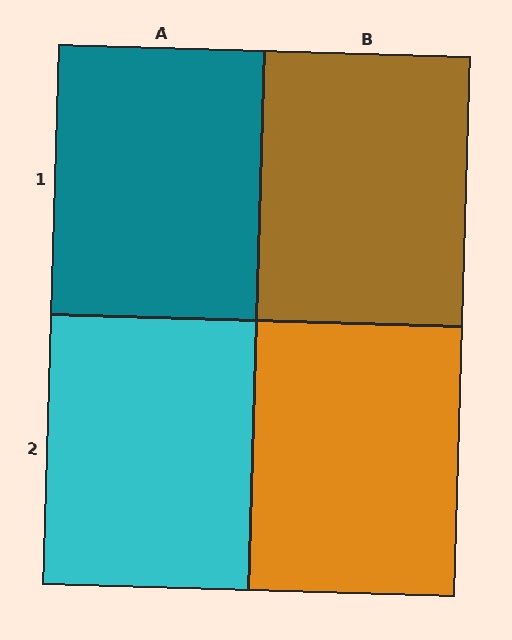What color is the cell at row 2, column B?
Orange.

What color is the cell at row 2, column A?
Cyan.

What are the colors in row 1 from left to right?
Teal, brown.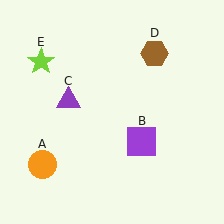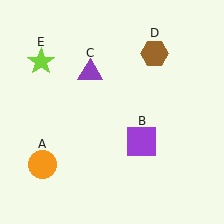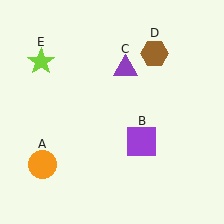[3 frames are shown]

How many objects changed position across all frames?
1 object changed position: purple triangle (object C).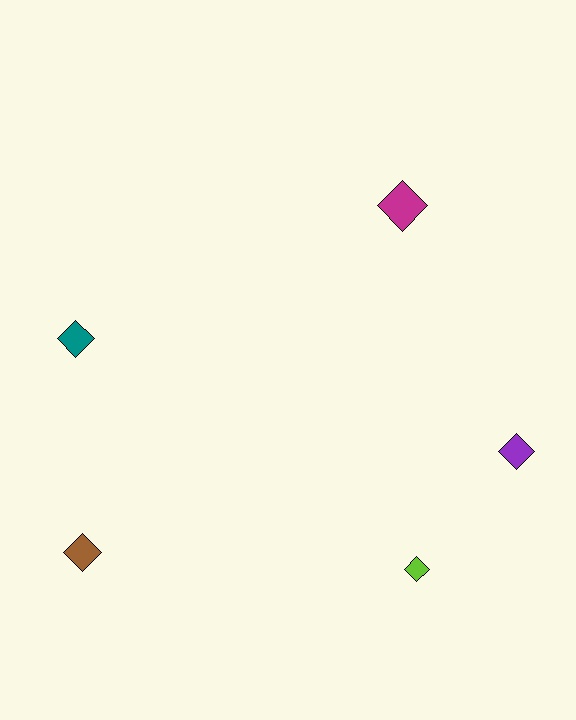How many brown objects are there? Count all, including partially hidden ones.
There is 1 brown object.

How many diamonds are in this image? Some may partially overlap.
There are 5 diamonds.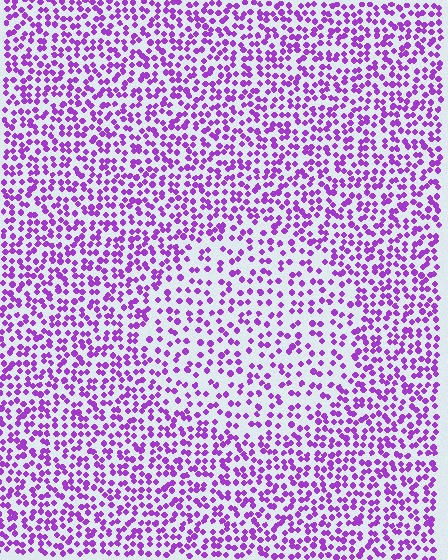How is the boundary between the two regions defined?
The boundary is defined by a change in element density (approximately 1.7x ratio). All elements are the same color, size, and shape.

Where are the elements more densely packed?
The elements are more densely packed outside the circle boundary.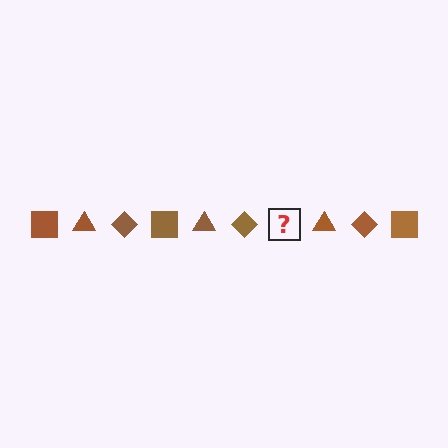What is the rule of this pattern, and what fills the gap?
The rule is that the pattern cycles through square, triangle, diamond shapes in brown. The gap should be filled with a brown square.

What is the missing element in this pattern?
The missing element is a brown square.